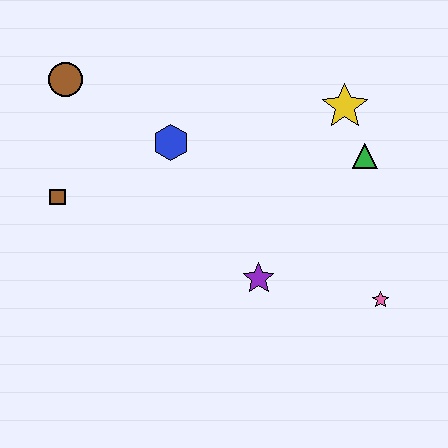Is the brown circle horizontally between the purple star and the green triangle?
No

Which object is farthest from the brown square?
The pink star is farthest from the brown square.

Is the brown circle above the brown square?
Yes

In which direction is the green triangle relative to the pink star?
The green triangle is above the pink star.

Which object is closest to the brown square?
The brown circle is closest to the brown square.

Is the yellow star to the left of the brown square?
No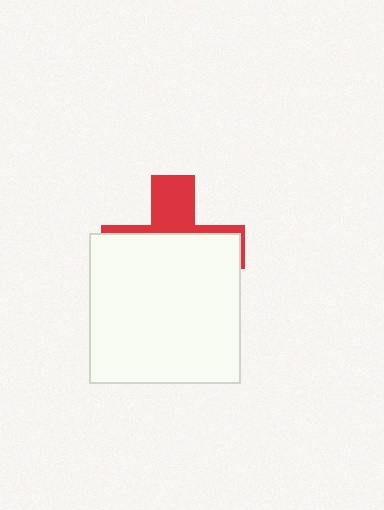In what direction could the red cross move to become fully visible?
The red cross could move up. That would shift it out from behind the white square entirely.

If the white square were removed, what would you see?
You would see the complete red cross.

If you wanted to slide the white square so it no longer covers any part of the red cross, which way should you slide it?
Slide it down — that is the most direct way to separate the two shapes.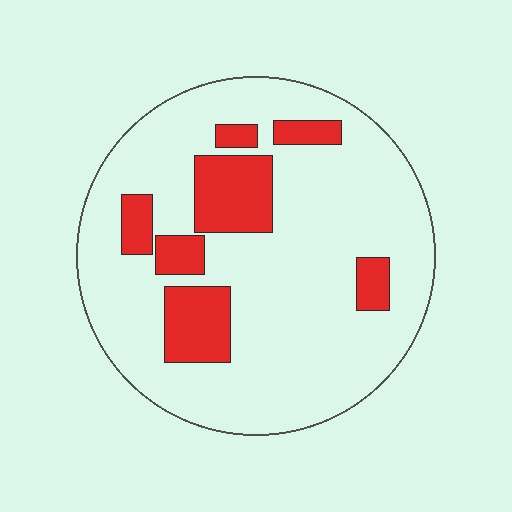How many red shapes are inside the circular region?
7.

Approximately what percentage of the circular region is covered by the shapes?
Approximately 20%.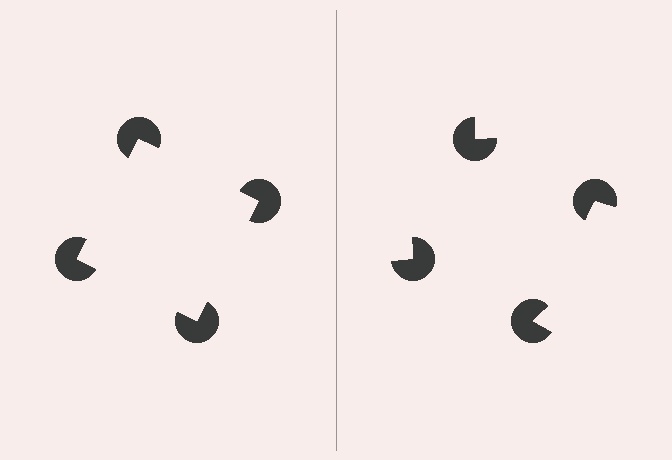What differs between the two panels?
The pac-man discs are positioned identically on both sides; only the wedge orientations differ. On the left they align to a square; on the right they are misaligned.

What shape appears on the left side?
An illusory square.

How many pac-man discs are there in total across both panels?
8 — 4 on each side.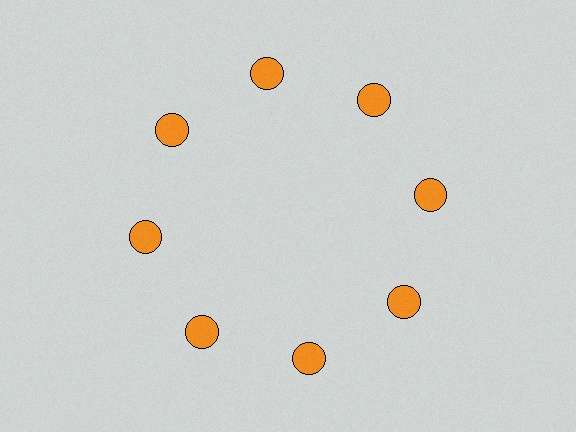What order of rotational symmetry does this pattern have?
This pattern has 8-fold rotational symmetry.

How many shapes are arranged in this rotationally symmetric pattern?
There are 8 shapes, arranged in 8 groups of 1.